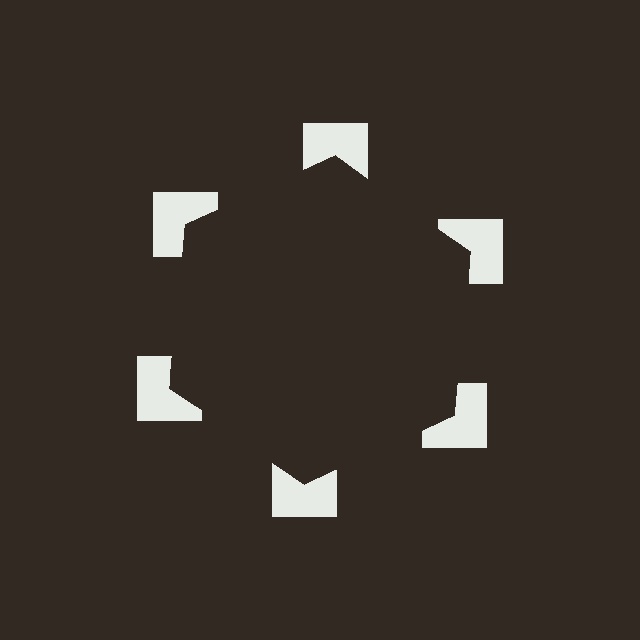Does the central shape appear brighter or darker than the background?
It typically appears slightly darker than the background, even though no actual brightness change is drawn.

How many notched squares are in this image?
There are 6 — one at each vertex of the illusory hexagon.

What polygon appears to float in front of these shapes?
An illusory hexagon — its edges are inferred from the aligned wedge cuts in the notched squares, not physically drawn.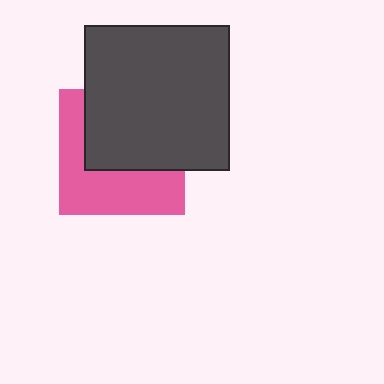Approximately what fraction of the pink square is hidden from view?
Roughly 53% of the pink square is hidden behind the dark gray square.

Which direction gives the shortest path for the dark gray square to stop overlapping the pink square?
Moving up gives the shortest separation.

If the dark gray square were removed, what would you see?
You would see the complete pink square.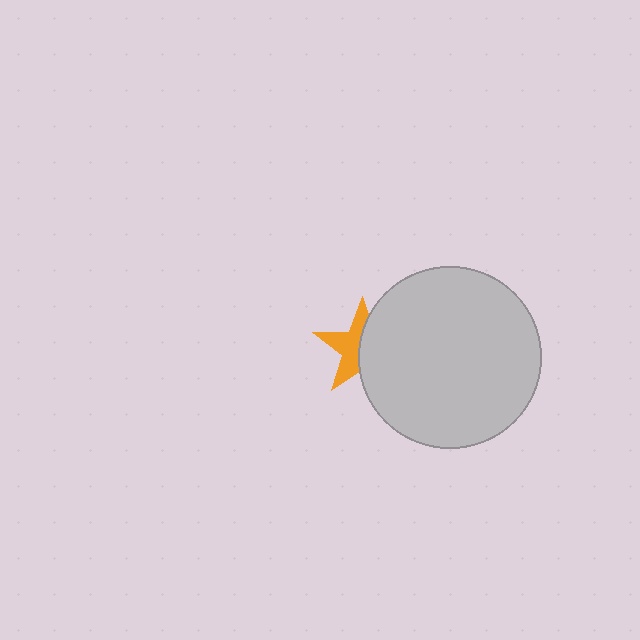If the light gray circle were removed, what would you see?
You would see the complete orange star.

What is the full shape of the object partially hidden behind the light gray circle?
The partially hidden object is an orange star.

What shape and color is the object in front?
The object in front is a light gray circle.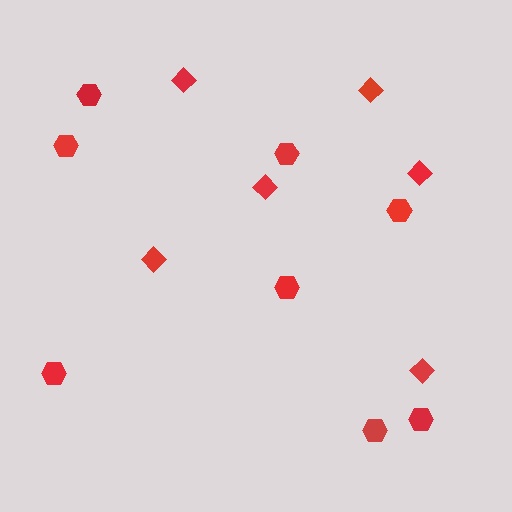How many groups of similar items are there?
There are 2 groups: one group of diamonds (6) and one group of hexagons (8).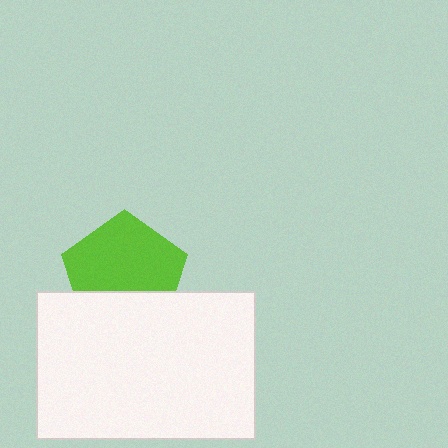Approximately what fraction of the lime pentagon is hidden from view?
Roughly 33% of the lime pentagon is hidden behind the white rectangle.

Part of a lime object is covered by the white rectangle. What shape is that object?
It is a pentagon.